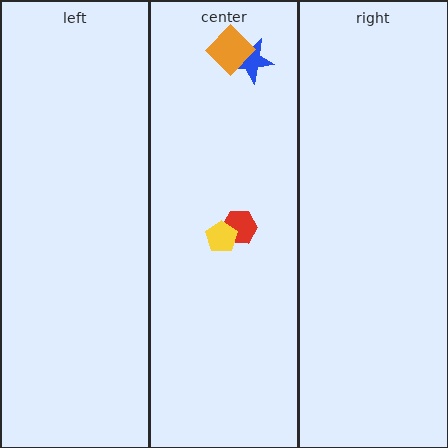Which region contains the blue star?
The center region.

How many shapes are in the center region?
4.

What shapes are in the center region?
The red hexagon, the yellow pentagon, the blue star, the orange diamond.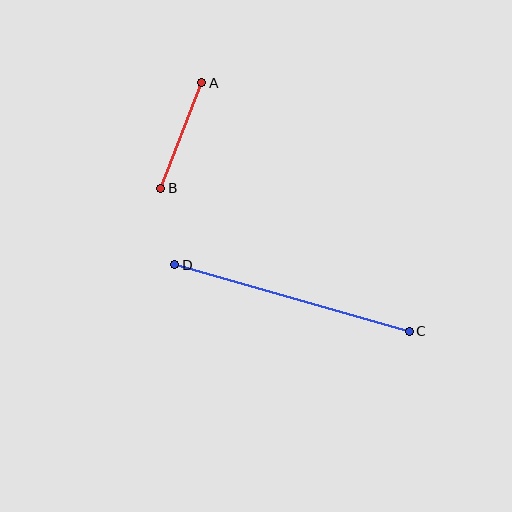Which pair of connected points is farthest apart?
Points C and D are farthest apart.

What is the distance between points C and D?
The distance is approximately 243 pixels.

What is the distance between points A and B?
The distance is approximately 113 pixels.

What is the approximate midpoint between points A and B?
The midpoint is at approximately (181, 136) pixels.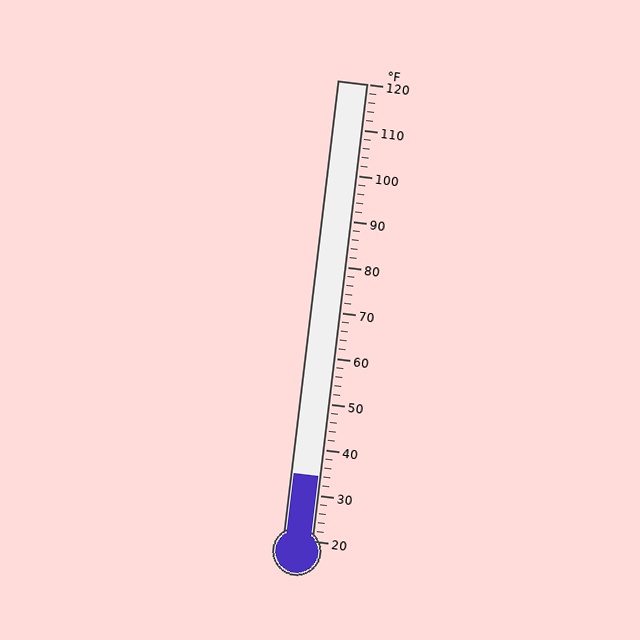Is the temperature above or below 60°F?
The temperature is below 60°F.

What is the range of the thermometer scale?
The thermometer scale ranges from 20°F to 120°F.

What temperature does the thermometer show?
The thermometer shows approximately 34°F.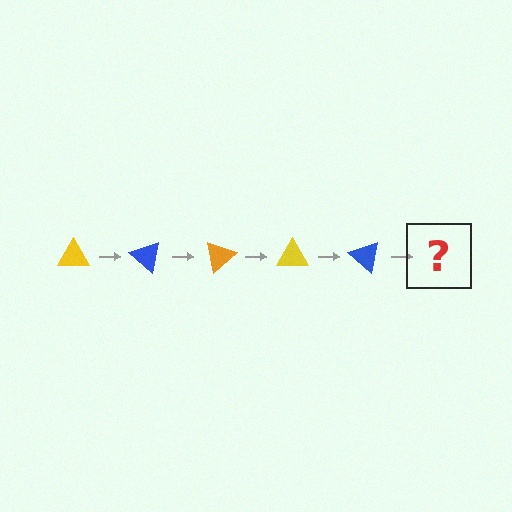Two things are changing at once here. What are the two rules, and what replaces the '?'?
The two rules are that it rotates 40 degrees each step and the color cycles through yellow, blue, and orange. The '?' should be an orange triangle, rotated 200 degrees from the start.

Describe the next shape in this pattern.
It should be an orange triangle, rotated 200 degrees from the start.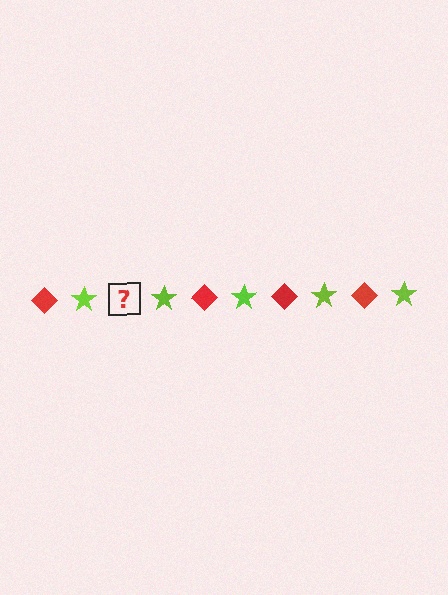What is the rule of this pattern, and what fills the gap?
The rule is that the pattern alternates between red diamond and lime star. The gap should be filled with a red diamond.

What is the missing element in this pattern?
The missing element is a red diamond.